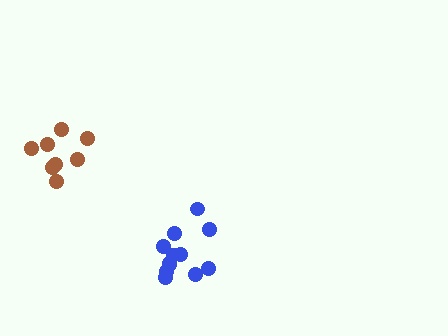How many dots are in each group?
Group 1: 8 dots, Group 2: 12 dots (20 total).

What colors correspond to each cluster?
The clusters are colored: brown, blue.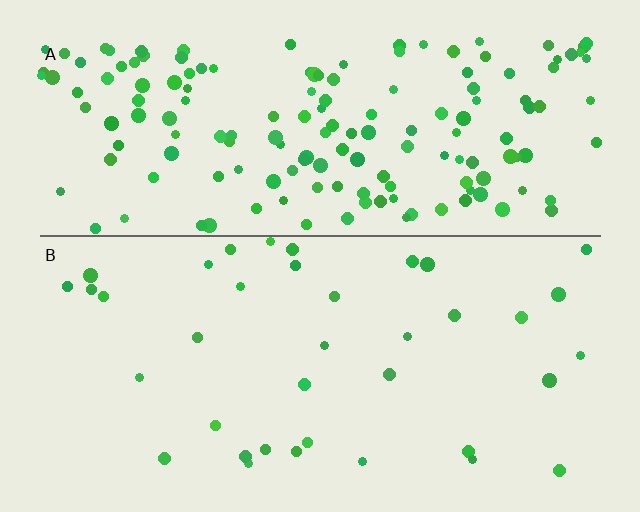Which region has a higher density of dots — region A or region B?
A (the top).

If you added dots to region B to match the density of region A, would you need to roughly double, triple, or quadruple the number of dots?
Approximately quadruple.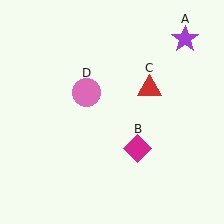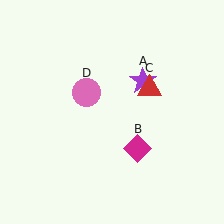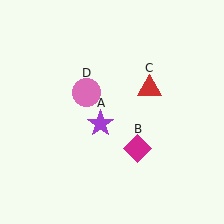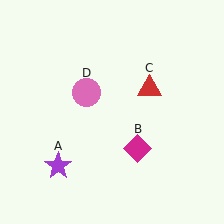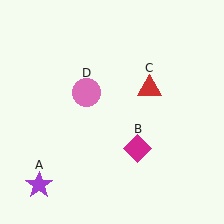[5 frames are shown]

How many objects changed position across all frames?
1 object changed position: purple star (object A).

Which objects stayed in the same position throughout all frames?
Magenta diamond (object B) and red triangle (object C) and pink circle (object D) remained stationary.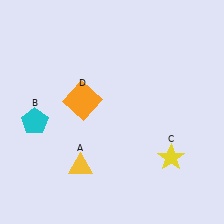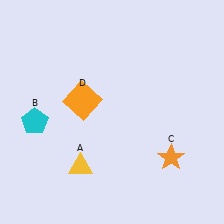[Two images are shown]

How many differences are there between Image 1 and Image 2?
There is 1 difference between the two images.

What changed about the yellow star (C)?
In Image 1, C is yellow. In Image 2, it changed to orange.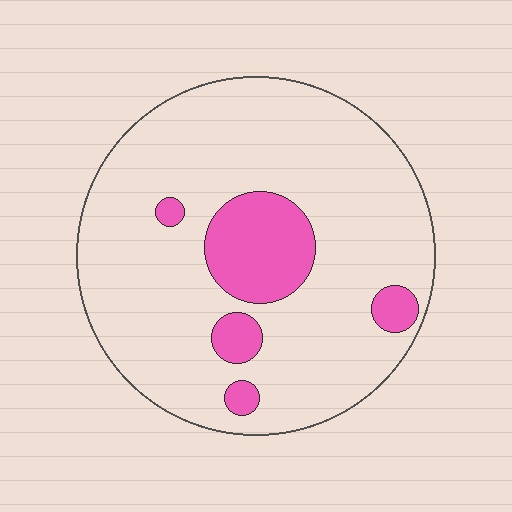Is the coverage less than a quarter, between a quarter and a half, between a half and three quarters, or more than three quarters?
Less than a quarter.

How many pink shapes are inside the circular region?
5.